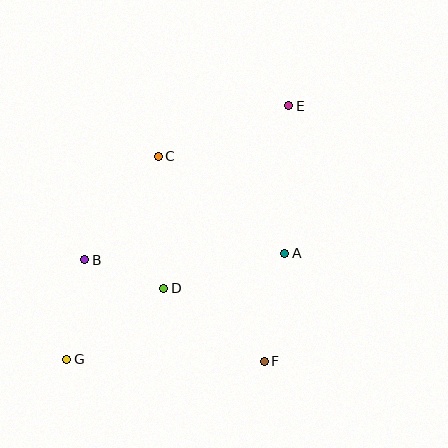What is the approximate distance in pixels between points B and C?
The distance between B and C is approximately 127 pixels.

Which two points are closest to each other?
Points B and D are closest to each other.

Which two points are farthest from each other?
Points E and G are farthest from each other.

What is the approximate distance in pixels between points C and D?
The distance between C and D is approximately 132 pixels.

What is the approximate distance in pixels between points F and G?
The distance between F and G is approximately 197 pixels.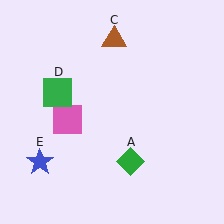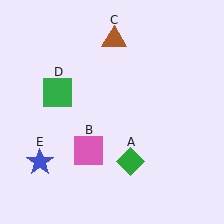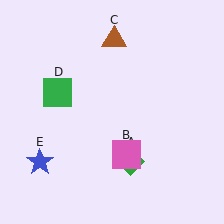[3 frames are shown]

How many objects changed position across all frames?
1 object changed position: pink square (object B).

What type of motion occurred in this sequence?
The pink square (object B) rotated counterclockwise around the center of the scene.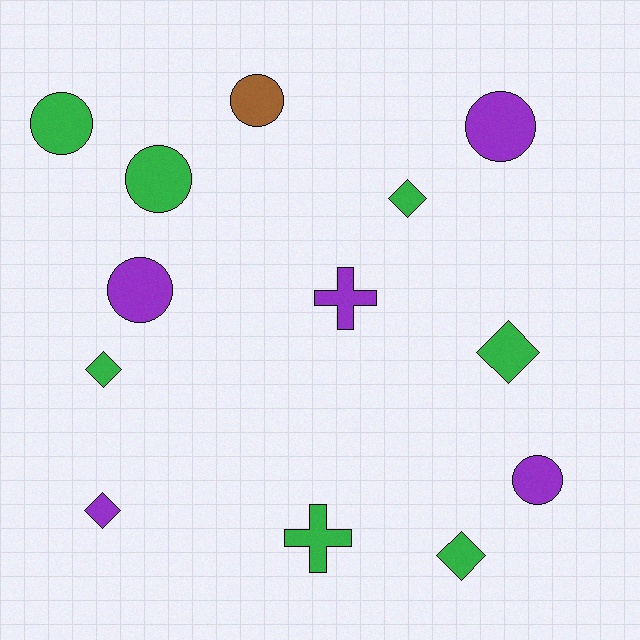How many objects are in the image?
There are 13 objects.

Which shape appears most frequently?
Circle, with 6 objects.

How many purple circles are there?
There are 3 purple circles.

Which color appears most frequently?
Green, with 7 objects.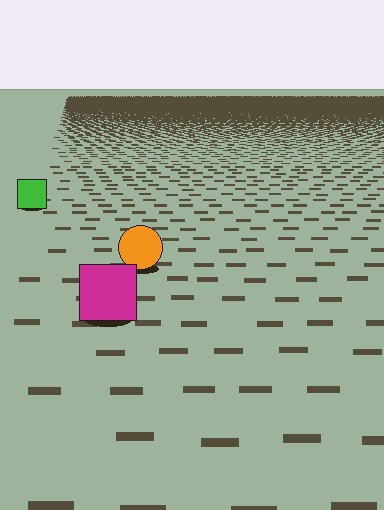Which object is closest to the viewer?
The magenta square is closest. The texture marks near it are larger and more spread out.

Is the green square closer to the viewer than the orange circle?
No. The orange circle is closer — you can tell from the texture gradient: the ground texture is coarser near it.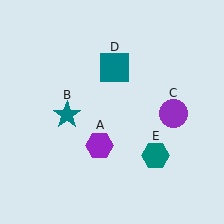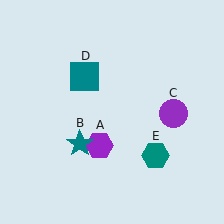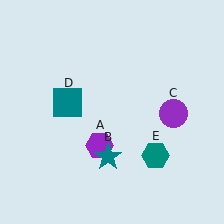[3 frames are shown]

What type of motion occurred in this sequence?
The teal star (object B), teal square (object D) rotated counterclockwise around the center of the scene.